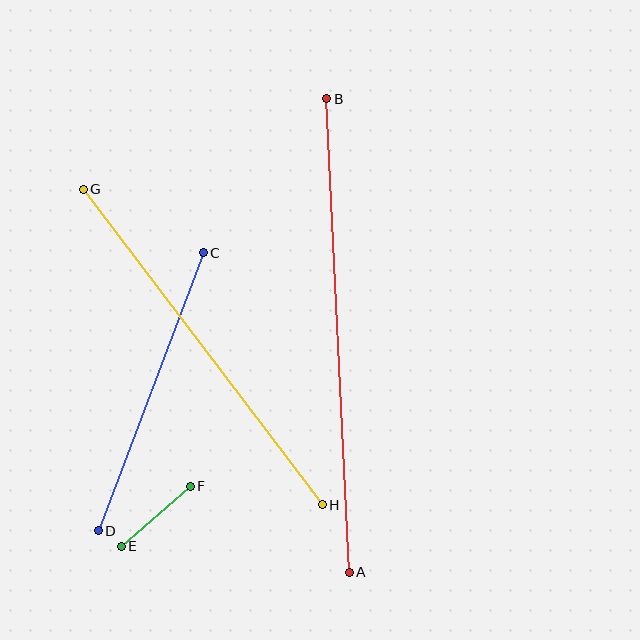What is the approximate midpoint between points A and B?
The midpoint is at approximately (338, 336) pixels.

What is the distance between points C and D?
The distance is approximately 298 pixels.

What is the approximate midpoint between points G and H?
The midpoint is at approximately (203, 347) pixels.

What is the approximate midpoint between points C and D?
The midpoint is at approximately (151, 392) pixels.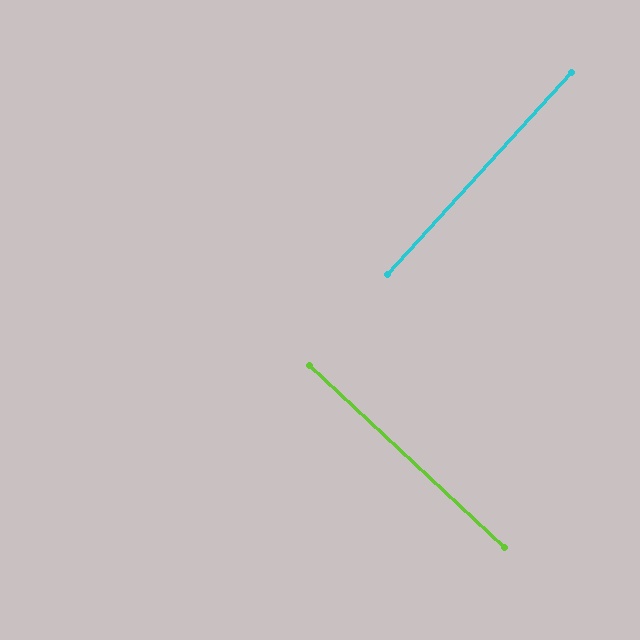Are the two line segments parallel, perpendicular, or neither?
Perpendicular — they meet at approximately 89°.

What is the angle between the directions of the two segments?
Approximately 89 degrees.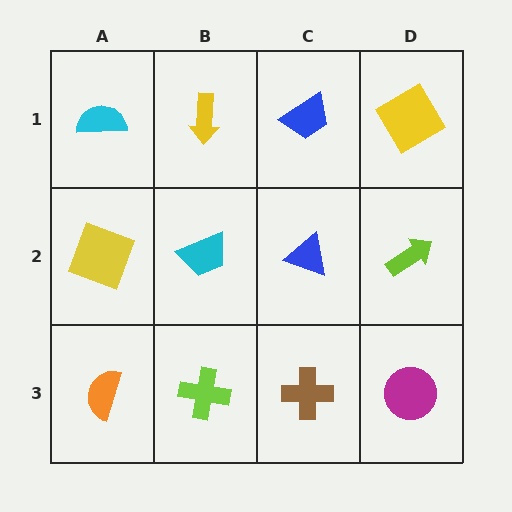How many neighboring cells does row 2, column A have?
3.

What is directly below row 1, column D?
A lime arrow.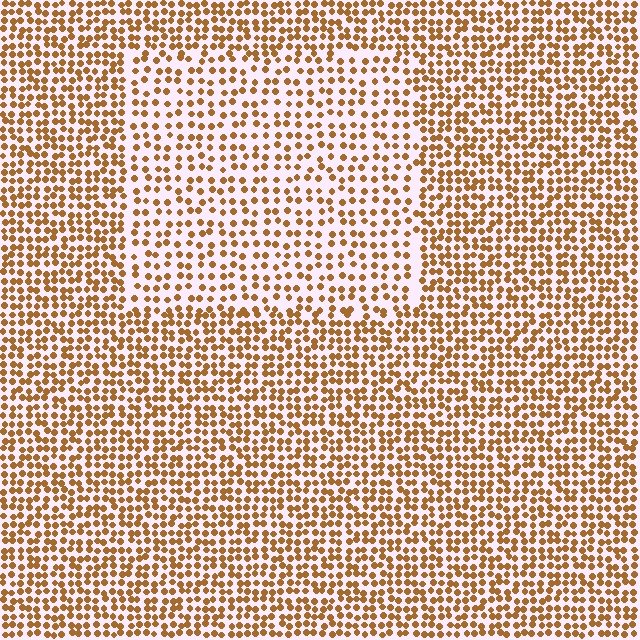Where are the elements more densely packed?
The elements are more densely packed outside the rectangle boundary.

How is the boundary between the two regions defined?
The boundary is defined by a change in element density (approximately 1.7x ratio). All elements are the same color, size, and shape.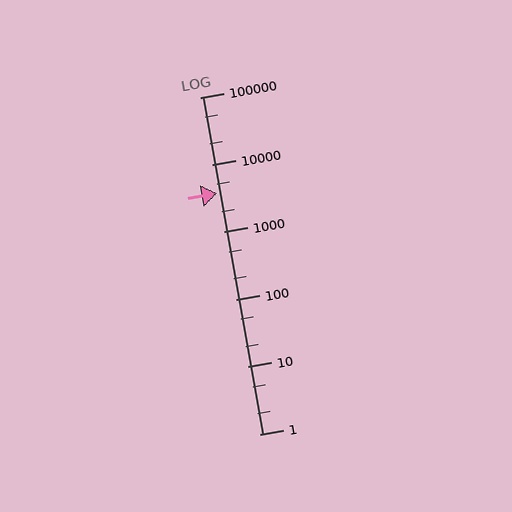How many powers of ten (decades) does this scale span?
The scale spans 5 decades, from 1 to 100000.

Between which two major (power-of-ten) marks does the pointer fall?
The pointer is between 1000 and 10000.